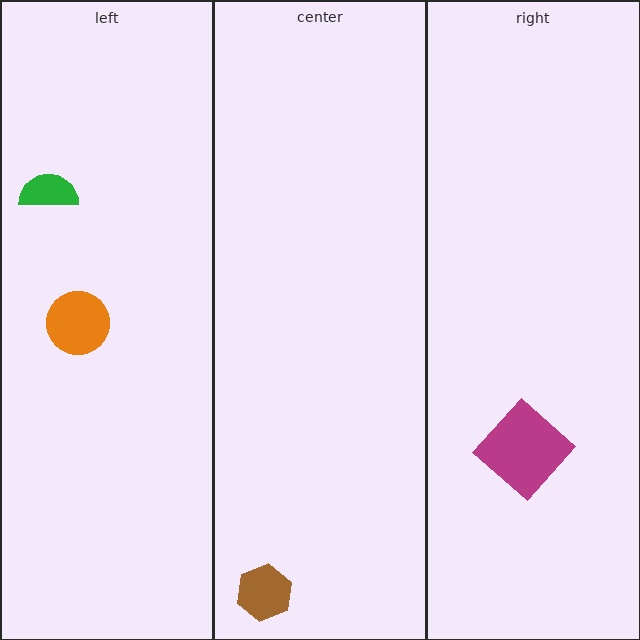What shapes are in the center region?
The brown hexagon.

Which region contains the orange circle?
The left region.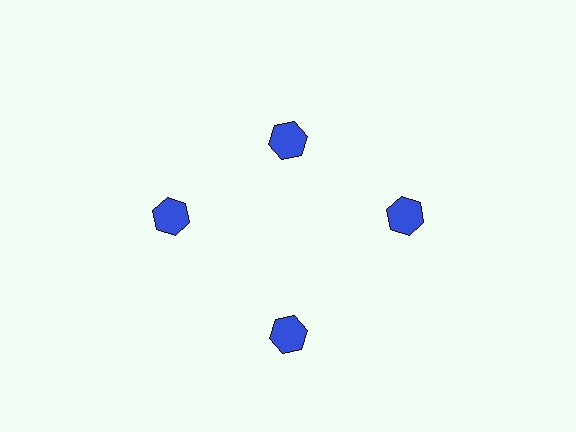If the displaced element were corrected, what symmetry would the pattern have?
It would have 4-fold rotational symmetry — the pattern would map onto itself every 90 degrees.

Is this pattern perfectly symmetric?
No. The 4 blue hexagons are arranged in a ring, but one element near the 12 o'clock position is pulled inward toward the center, breaking the 4-fold rotational symmetry.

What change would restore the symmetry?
The symmetry would be restored by moving it outward, back onto the ring so that all 4 hexagons sit at equal angles and equal distance from the center.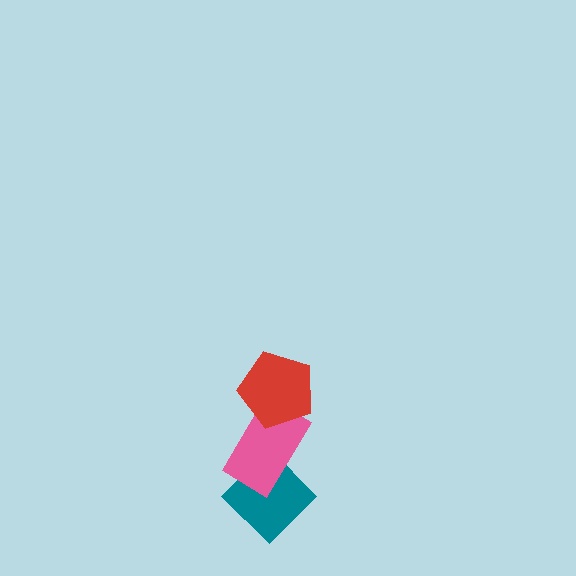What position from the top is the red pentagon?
The red pentagon is 1st from the top.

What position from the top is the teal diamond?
The teal diamond is 3rd from the top.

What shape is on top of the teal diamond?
The pink rectangle is on top of the teal diamond.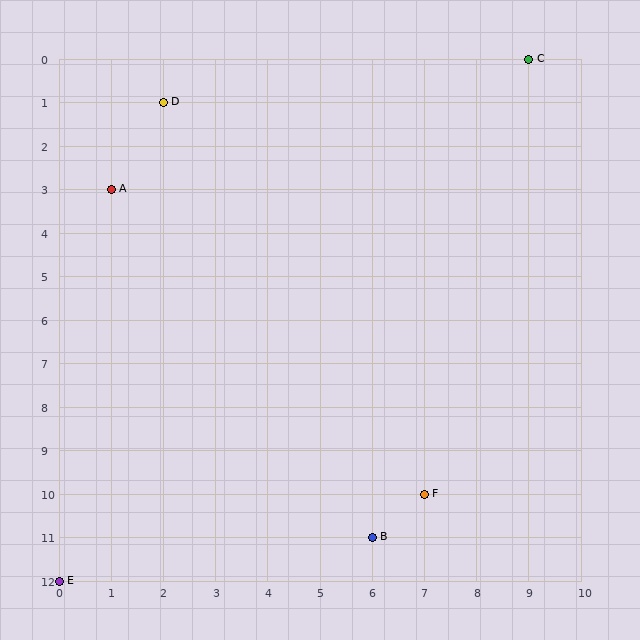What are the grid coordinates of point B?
Point B is at grid coordinates (6, 11).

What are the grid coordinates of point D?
Point D is at grid coordinates (2, 1).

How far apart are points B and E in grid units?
Points B and E are 6 columns and 1 row apart (about 6.1 grid units diagonally).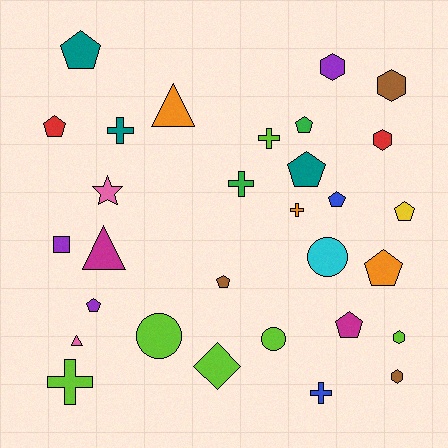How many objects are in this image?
There are 30 objects.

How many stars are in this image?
There is 1 star.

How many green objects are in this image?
There are 2 green objects.